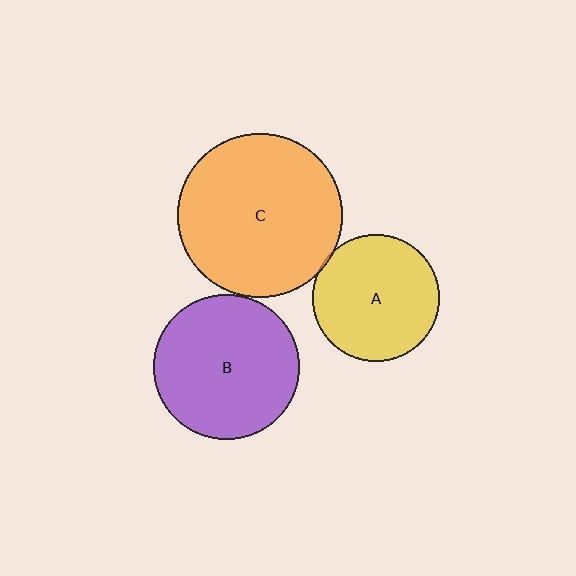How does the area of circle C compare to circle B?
Approximately 1.3 times.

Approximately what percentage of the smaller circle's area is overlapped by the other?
Approximately 5%.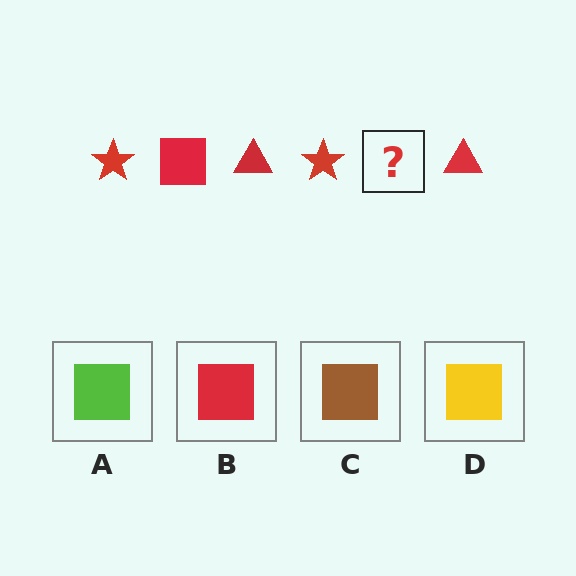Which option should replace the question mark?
Option B.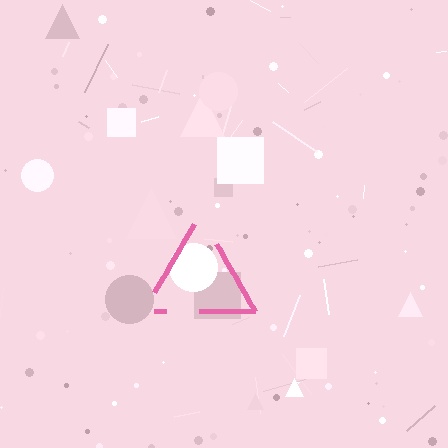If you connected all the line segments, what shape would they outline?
They would outline a triangle.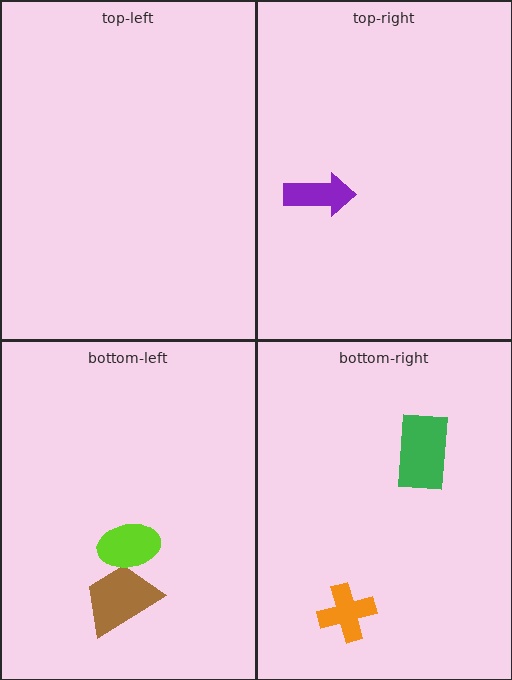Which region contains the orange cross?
The bottom-right region.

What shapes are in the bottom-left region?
The brown trapezoid, the lime ellipse.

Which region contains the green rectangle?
The bottom-right region.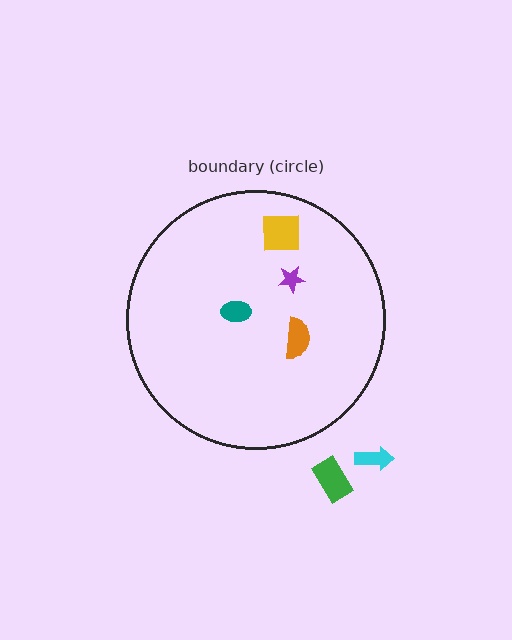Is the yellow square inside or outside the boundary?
Inside.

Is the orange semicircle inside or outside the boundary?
Inside.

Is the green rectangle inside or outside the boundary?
Outside.